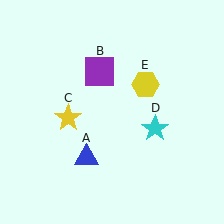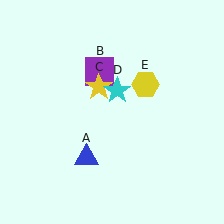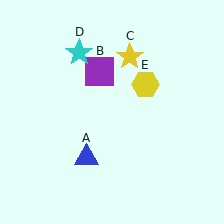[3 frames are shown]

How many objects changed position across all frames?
2 objects changed position: yellow star (object C), cyan star (object D).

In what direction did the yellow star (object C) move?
The yellow star (object C) moved up and to the right.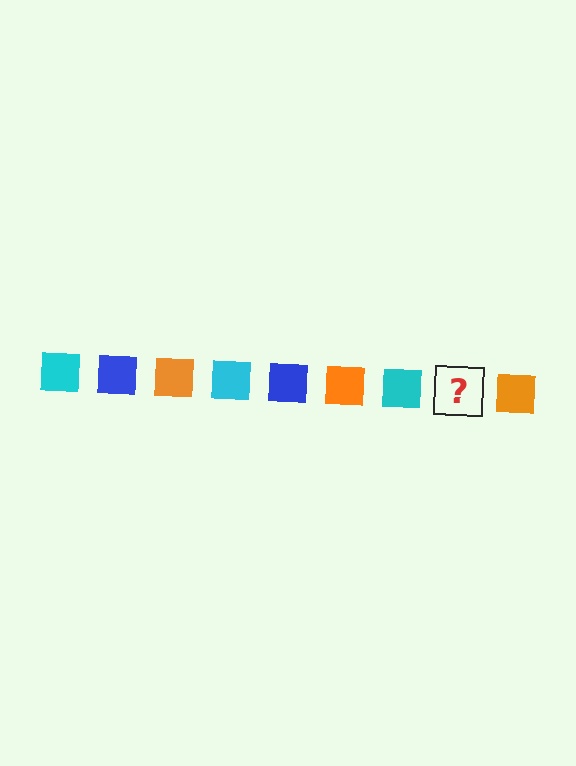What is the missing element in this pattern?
The missing element is a blue square.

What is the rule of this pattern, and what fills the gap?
The rule is that the pattern cycles through cyan, blue, orange squares. The gap should be filled with a blue square.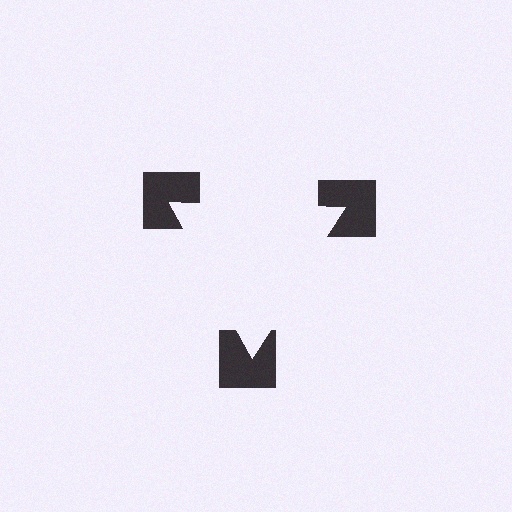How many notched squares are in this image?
There are 3 — one at each vertex of the illusory triangle.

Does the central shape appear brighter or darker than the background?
It typically appears slightly brighter than the background, even though no actual brightness change is drawn.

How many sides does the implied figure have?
3 sides.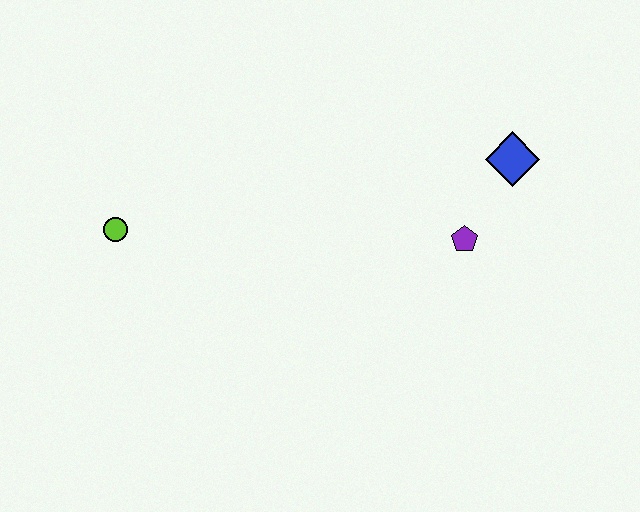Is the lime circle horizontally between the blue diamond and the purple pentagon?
No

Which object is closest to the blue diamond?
The purple pentagon is closest to the blue diamond.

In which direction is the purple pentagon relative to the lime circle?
The purple pentagon is to the right of the lime circle.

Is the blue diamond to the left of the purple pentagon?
No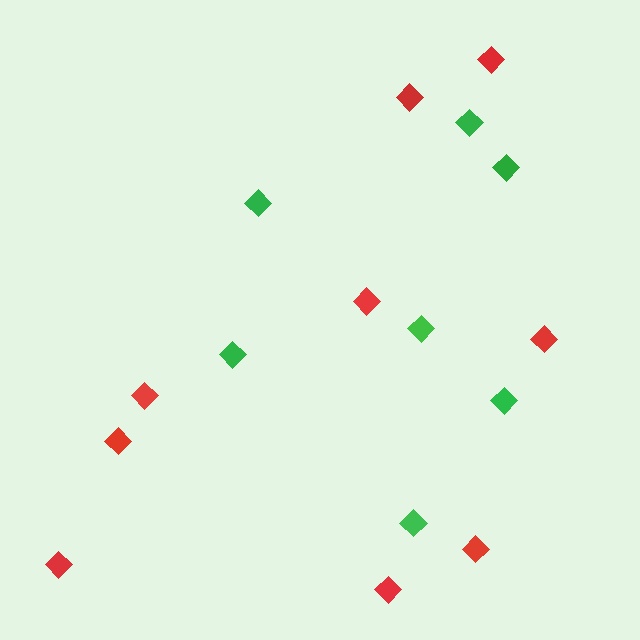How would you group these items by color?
There are 2 groups: one group of green diamonds (7) and one group of red diamonds (9).